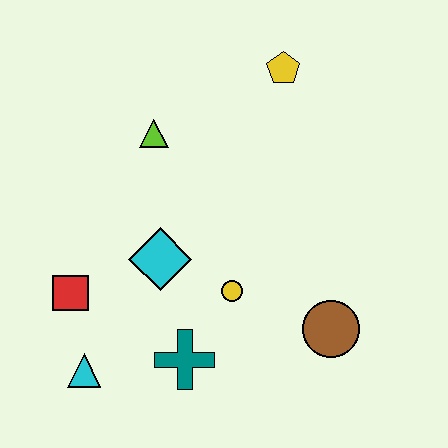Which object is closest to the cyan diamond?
The yellow circle is closest to the cyan diamond.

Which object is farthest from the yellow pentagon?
The cyan triangle is farthest from the yellow pentagon.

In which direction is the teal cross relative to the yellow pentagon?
The teal cross is below the yellow pentagon.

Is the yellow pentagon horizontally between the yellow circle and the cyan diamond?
No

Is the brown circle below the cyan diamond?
Yes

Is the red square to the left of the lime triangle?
Yes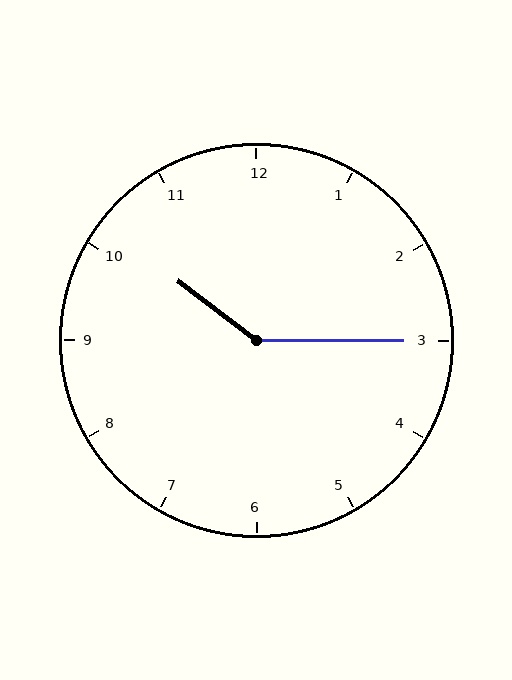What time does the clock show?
10:15.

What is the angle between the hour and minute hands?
Approximately 142 degrees.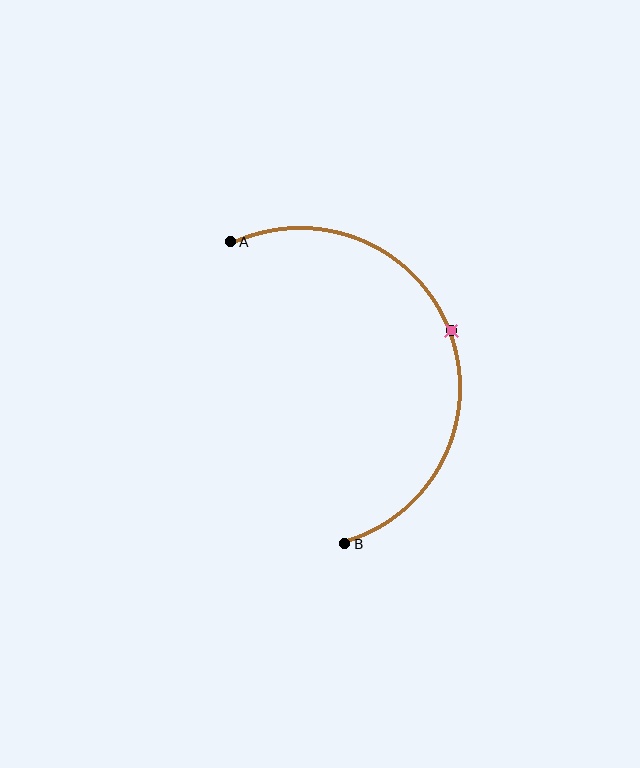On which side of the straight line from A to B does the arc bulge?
The arc bulges to the right of the straight line connecting A and B.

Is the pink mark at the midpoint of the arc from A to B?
Yes. The pink mark lies on the arc at equal arc-length from both A and B — it is the arc midpoint.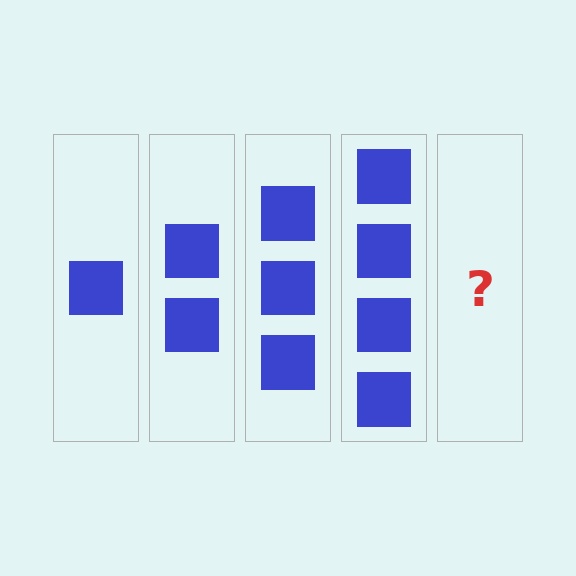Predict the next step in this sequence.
The next step is 5 squares.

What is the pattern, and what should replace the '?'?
The pattern is that each step adds one more square. The '?' should be 5 squares.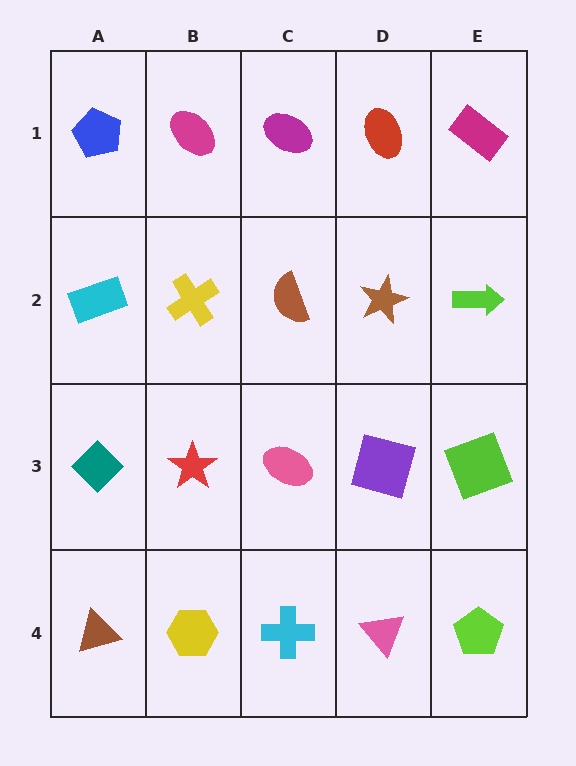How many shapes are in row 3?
5 shapes.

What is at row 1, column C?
A magenta ellipse.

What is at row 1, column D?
A red ellipse.